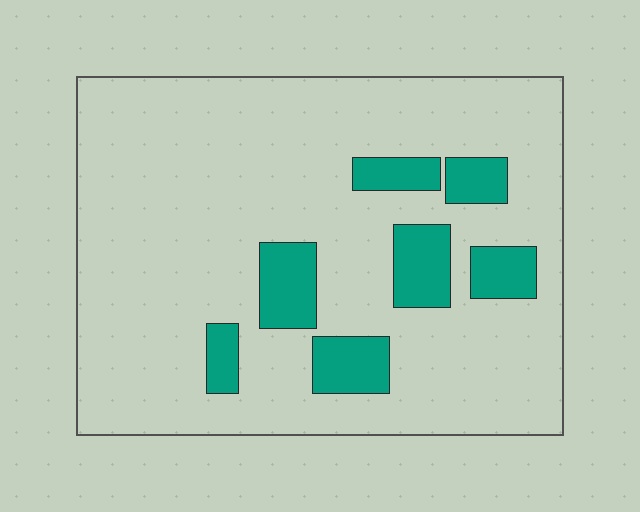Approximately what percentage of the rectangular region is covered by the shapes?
Approximately 15%.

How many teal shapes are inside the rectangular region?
7.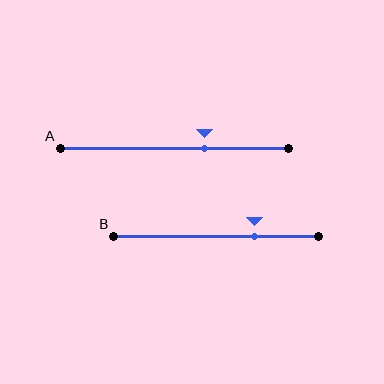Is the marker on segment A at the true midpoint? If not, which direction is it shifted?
No, the marker on segment A is shifted to the right by about 13% of the segment length.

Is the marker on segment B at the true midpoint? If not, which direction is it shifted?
No, the marker on segment B is shifted to the right by about 19% of the segment length.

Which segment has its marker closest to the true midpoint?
Segment A has its marker closest to the true midpoint.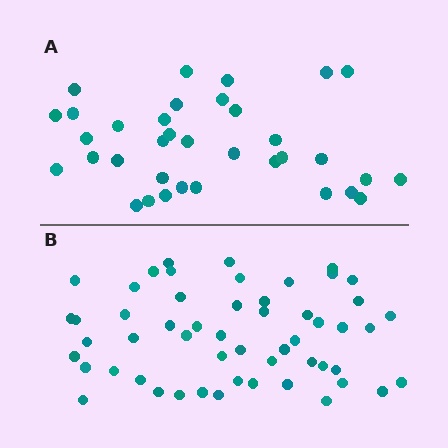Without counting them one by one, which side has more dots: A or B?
Region B (the bottom region) has more dots.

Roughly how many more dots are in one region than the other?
Region B has approximately 20 more dots than region A.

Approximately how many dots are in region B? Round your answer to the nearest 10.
About 50 dots. (The exact count is 54, which rounds to 50.)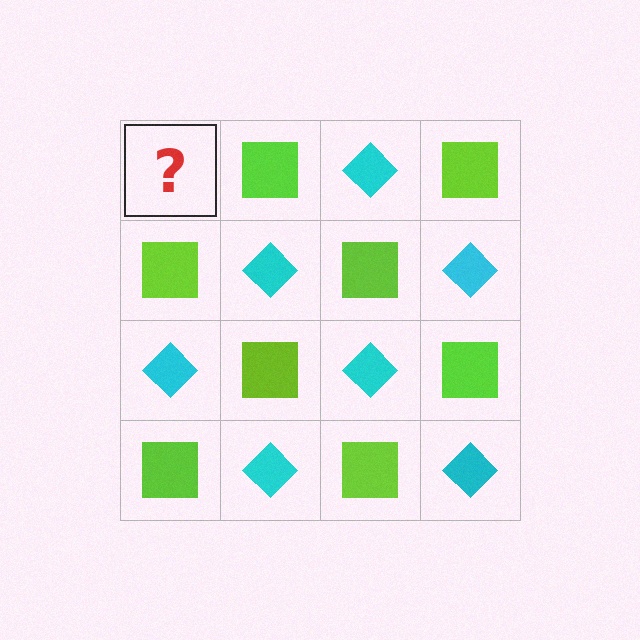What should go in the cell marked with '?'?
The missing cell should contain a cyan diamond.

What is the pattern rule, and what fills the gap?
The rule is that it alternates cyan diamond and lime square in a checkerboard pattern. The gap should be filled with a cyan diamond.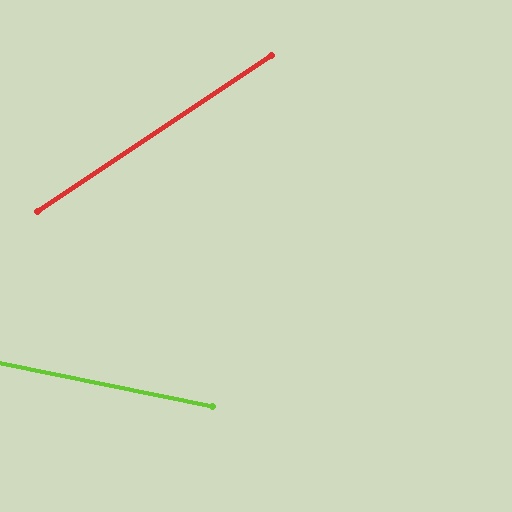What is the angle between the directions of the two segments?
Approximately 45 degrees.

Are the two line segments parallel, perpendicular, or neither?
Neither parallel nor perpendicular — they differ by about 45°.